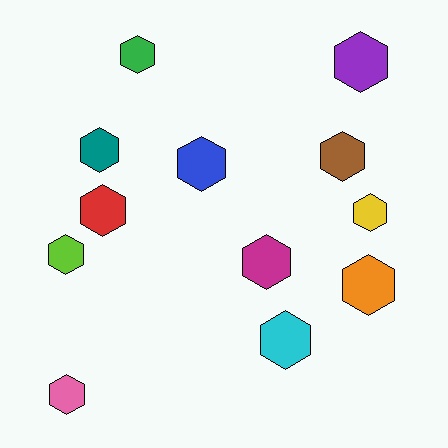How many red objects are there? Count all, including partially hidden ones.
There is 1 red object.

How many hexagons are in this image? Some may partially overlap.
There are 12 hexagons.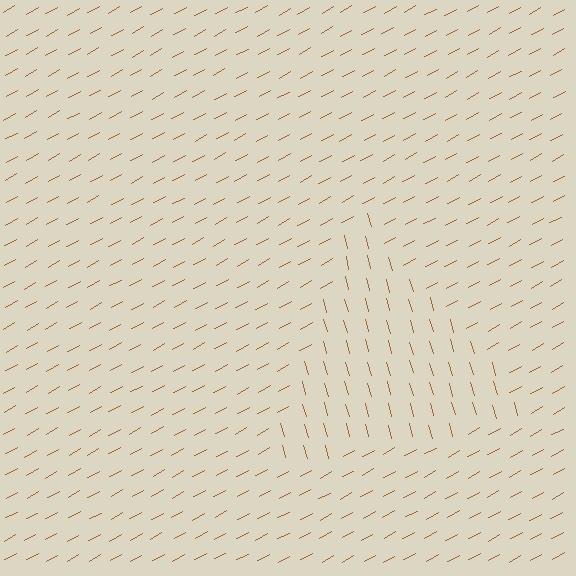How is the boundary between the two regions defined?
The boundary is defined purely by a change in line orientation (approximately 77 degrees difference). All lines are the same color and thickness.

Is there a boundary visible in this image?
Yes, there is a texture boundary formed by a change in line orientation.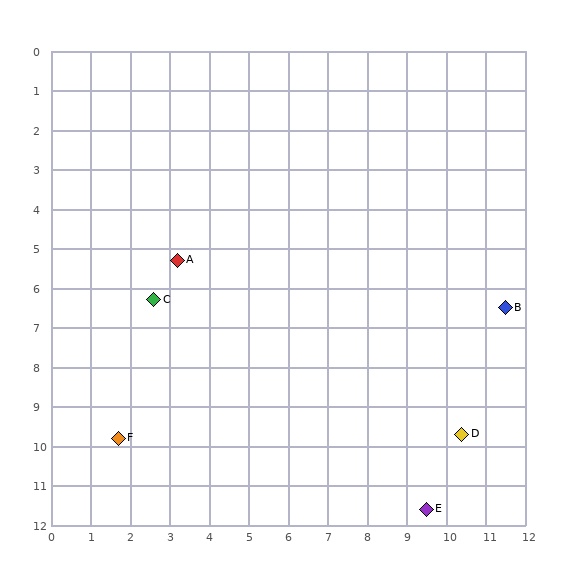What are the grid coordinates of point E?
Point E is at approximately (9.5, 11.6).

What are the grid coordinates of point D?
Point D is at approximately (10.4, 9.7).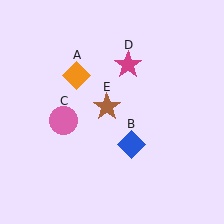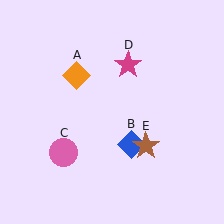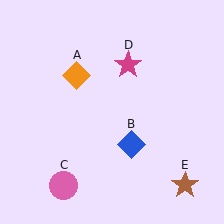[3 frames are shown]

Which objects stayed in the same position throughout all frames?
Orange diamond (object A) and blue diamond (object B) and magenta star (object D) remained stationary.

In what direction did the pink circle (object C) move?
The pink circle (object C) moved down.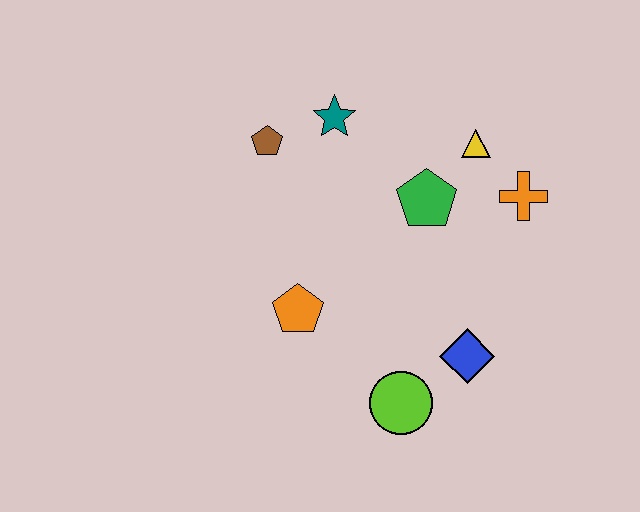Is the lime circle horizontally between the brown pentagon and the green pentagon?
Yes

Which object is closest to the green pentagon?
The yellow triangle is closest to the green pentagon.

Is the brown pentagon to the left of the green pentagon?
Yes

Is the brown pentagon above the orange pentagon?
Yes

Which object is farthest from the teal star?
The lime circle is farthest from the teal star.